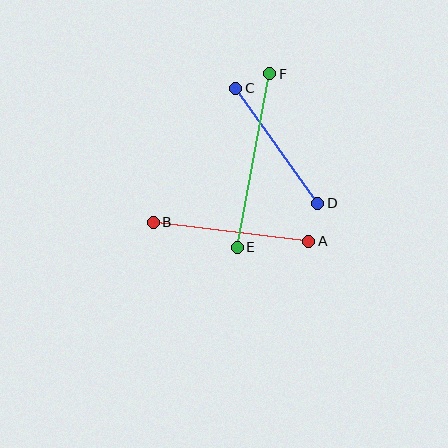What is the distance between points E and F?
The distance is approximately 176 pixels.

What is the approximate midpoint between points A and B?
The midpoint is at approximately (231, 232) pixels.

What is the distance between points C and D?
The distance is approximately 141 pixels.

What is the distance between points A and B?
The distance is approximately 157 pixels.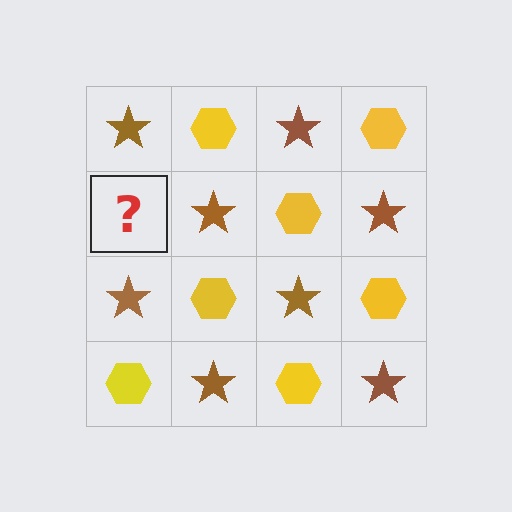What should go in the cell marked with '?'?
The missing cell should contain a yellow hexagon.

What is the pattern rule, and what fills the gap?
The rule is that it alternates brown star and yellow hexagon in a checkerboard pattern. The gap should be filled with a yellow hexagon.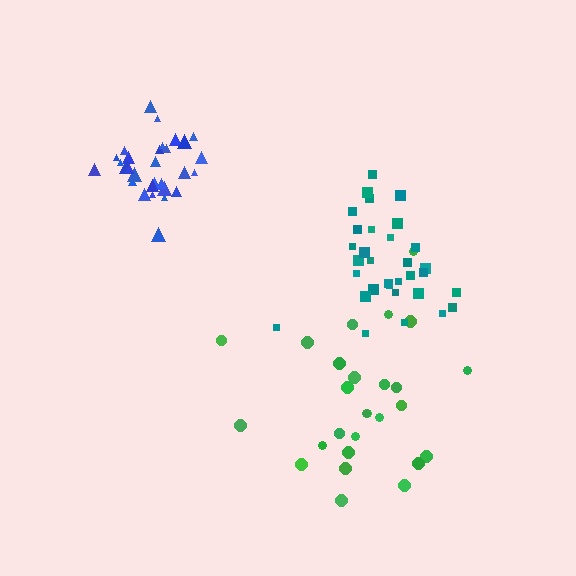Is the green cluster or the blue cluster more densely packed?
Blue.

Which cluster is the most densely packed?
Blue.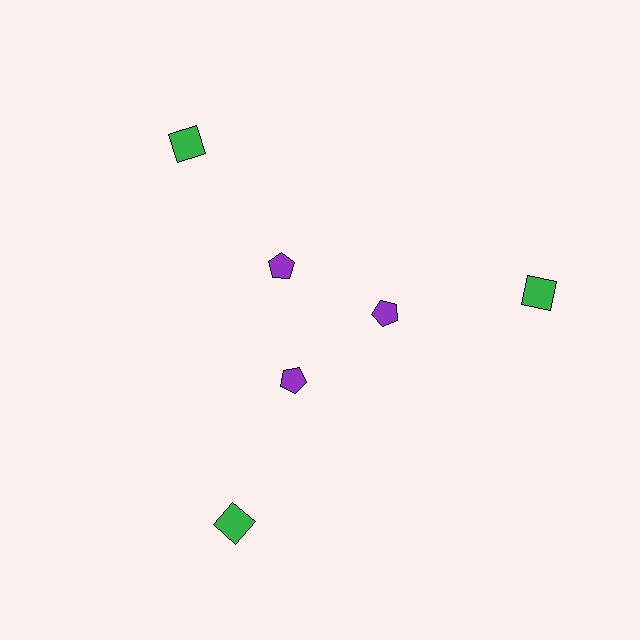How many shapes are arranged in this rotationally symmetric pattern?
There are 6 shapes, arranged in 3 groups of 2.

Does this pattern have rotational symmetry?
Yes, this pattern has 3-fold rotational symmetry. It looks the same after rotating 120 degrees around the center.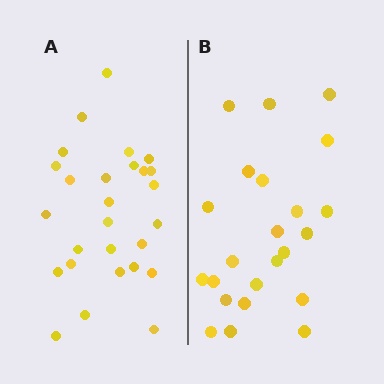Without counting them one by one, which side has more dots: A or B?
Region A (the left region) has more dots.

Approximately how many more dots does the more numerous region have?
Region A has about 4 more dots than region B.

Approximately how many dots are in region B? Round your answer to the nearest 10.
About 20 dots. (The exact count is 23, which rounds to 20.)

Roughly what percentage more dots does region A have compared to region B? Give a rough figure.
About 15% more.